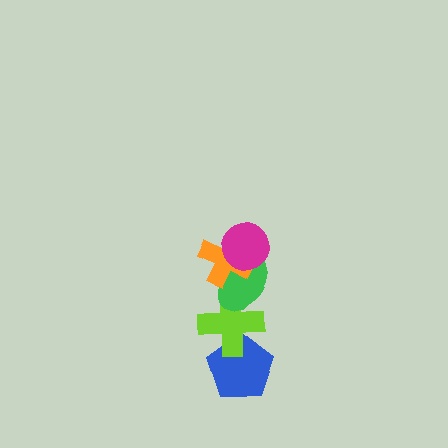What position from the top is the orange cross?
The orange cross is 2nd from the top.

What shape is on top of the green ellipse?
The orange cross is on top of the green ellipse.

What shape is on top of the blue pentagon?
The lime cross is on top of the blue pentagon.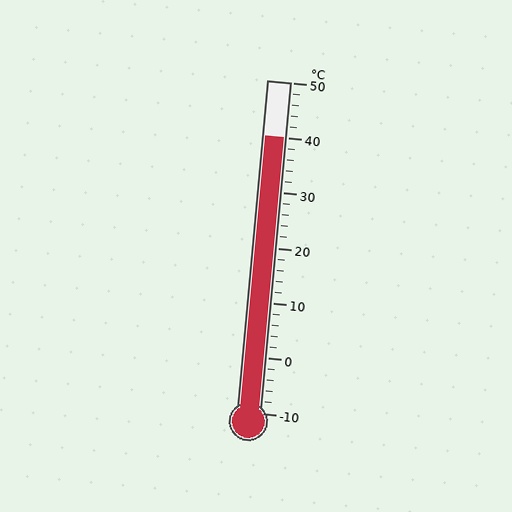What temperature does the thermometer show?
The thermometer shows approximately 40°C.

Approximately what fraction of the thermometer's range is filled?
The thermometer is filled to approximately 85% of its range.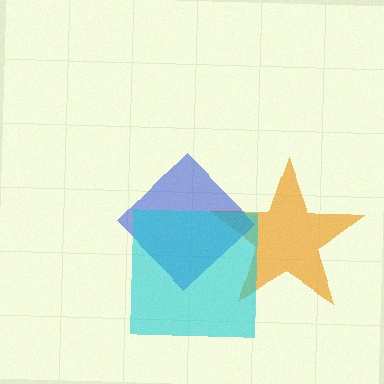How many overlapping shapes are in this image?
There are 3 overlapping shapes in the image.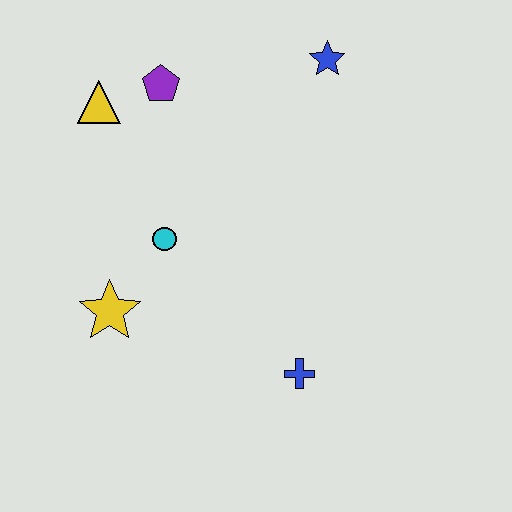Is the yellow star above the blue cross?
Yes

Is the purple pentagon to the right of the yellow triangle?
Yes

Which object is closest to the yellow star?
The cyan circle is closest to the yellow star.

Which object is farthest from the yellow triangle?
The blue cross is farthest from the yellow triangle.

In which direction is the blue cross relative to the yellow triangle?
The blue cross is below the yellow triangle.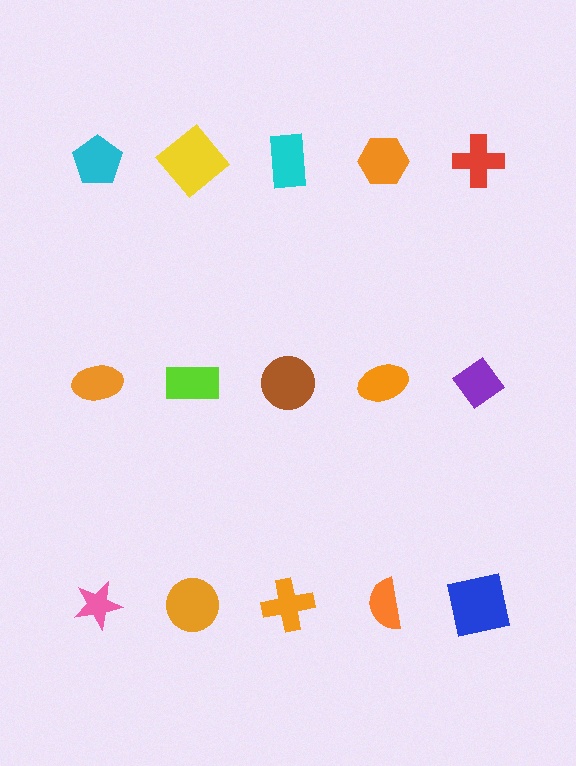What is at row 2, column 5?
A purple diamond.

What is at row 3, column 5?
A blue square.